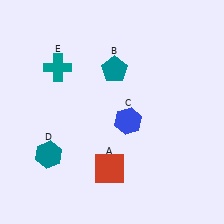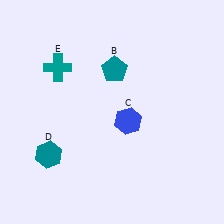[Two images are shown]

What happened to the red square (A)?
The red square (A) was removed in Image 2. It was in the bottom-left area of Image 1.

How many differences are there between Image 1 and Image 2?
There is 1 difference between the two images.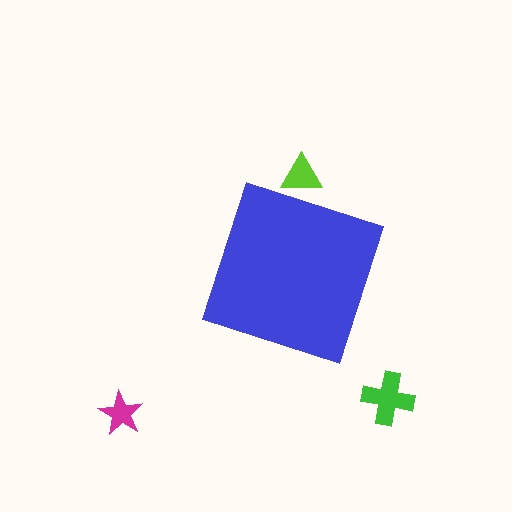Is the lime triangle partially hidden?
Yes, the lime triangle is partially hidden behind the blue diamond.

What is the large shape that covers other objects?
A blue diamond.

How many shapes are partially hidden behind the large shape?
1 shape is partially hidden.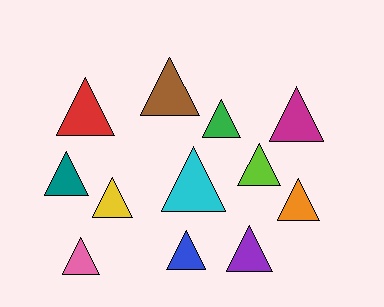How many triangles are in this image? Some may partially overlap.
There are 12 triangles.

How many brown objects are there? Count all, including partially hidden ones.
There is 1 brown object.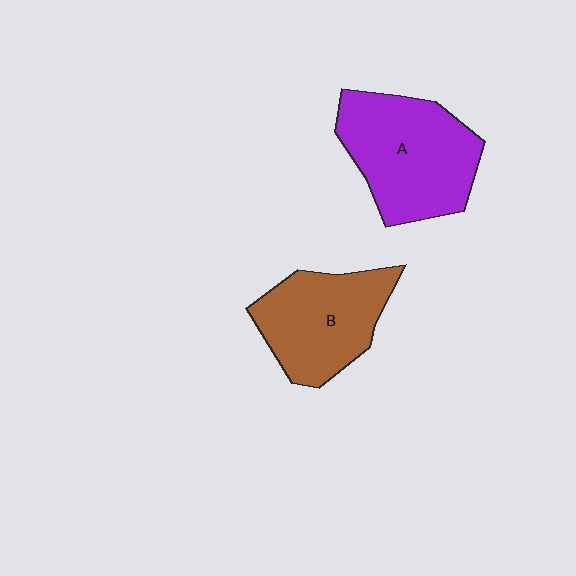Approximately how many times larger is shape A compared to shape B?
Approximately 1.2 times.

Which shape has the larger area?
Shape A (purple).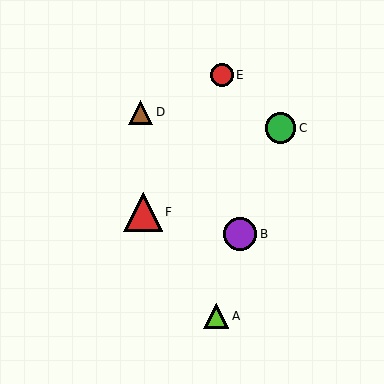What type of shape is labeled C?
Shape C is a green circle.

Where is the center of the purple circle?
The center of the purple circle is at (240, 234).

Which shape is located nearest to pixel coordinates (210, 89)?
The red circle (labeled E) at (222, 75) is nearest to that location.